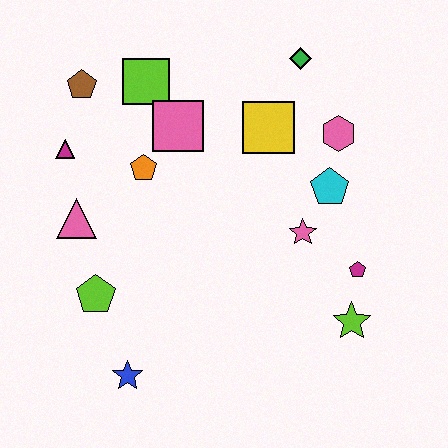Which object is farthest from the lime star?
The brown pentagon is farthest from the lime star.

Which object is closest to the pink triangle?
The magenta triangle is closest to the pink triangle.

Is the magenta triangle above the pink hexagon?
No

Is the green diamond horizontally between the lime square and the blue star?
No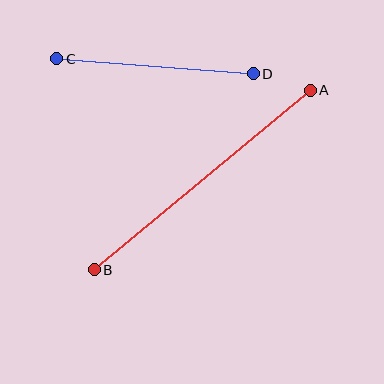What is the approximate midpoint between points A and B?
The midpoint is at approximately (202, 180) pixels.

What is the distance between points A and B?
The distance is approximately 281 pixels.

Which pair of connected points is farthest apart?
Points A and B are farthest apart.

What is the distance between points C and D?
The distance is approximately 197 pixels.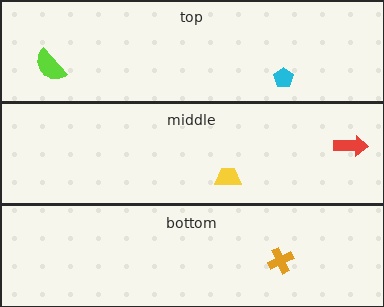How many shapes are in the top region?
2.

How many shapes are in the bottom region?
1.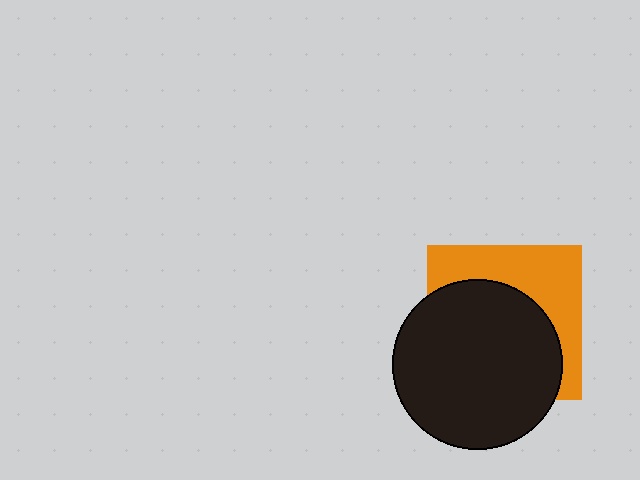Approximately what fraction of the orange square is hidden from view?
Roughly 61% of the orange square is hidden behind the black circle.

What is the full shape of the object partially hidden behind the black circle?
The partially hidden object is an orange square.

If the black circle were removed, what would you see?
You would see the complete orange square.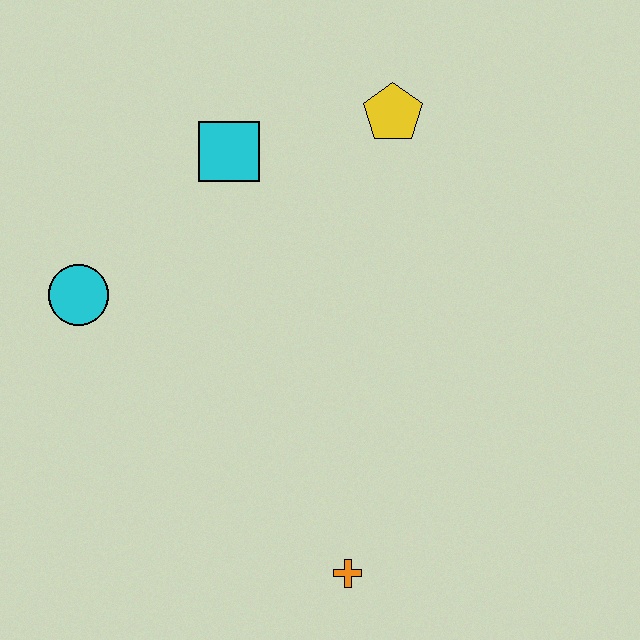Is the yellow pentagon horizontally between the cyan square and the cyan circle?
No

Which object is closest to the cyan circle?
The cyan square is closest to the cyan circle.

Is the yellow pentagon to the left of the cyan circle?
No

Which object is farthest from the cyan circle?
The orange cross is farthest from the cyan circle.